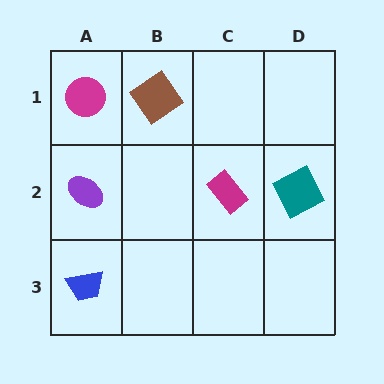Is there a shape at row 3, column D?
No, that cell is empty.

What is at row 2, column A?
A purple ellipse.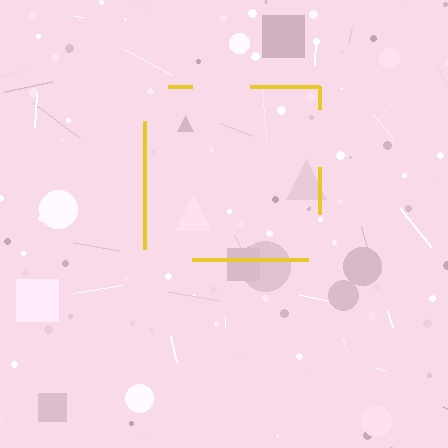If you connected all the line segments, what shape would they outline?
They would outline a square.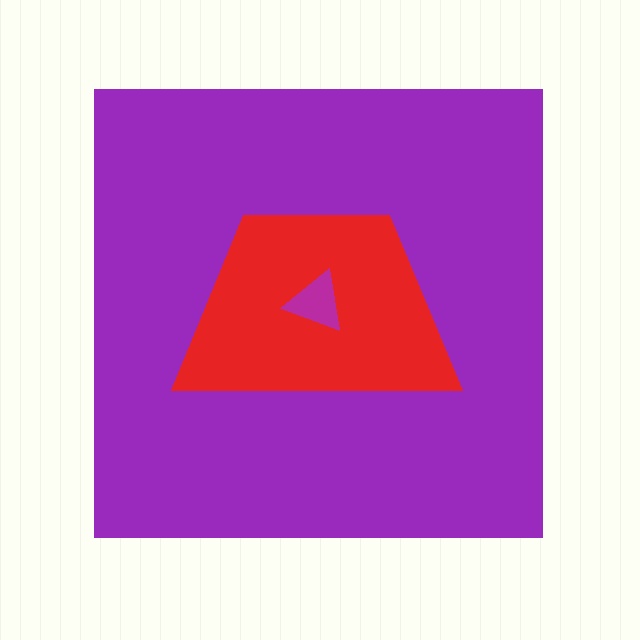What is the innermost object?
The magenta triangle.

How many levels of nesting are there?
3.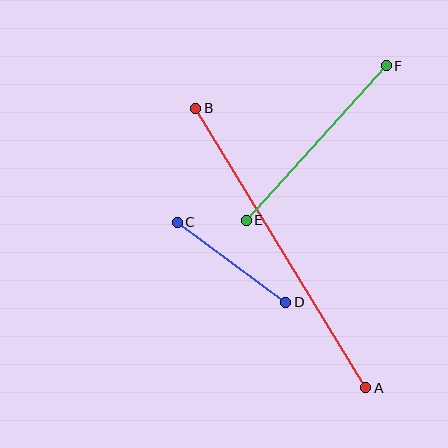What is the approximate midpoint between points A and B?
The midpoint is at approximately (281, 248) pixels.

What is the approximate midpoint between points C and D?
The midpoint is at approximately (231, 262) pixels.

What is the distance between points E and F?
The distance is approximately 208 pixels.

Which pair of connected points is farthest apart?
Points A and B are farthest apart.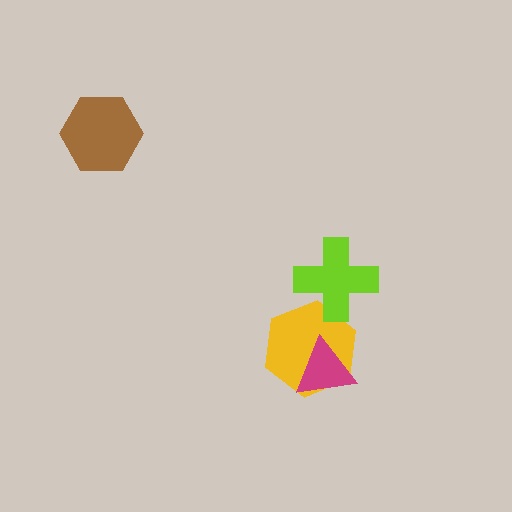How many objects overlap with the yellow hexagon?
2 objects overlap with the yellow hexagon.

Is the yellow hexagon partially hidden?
Yes, it is partially covered by another shape.